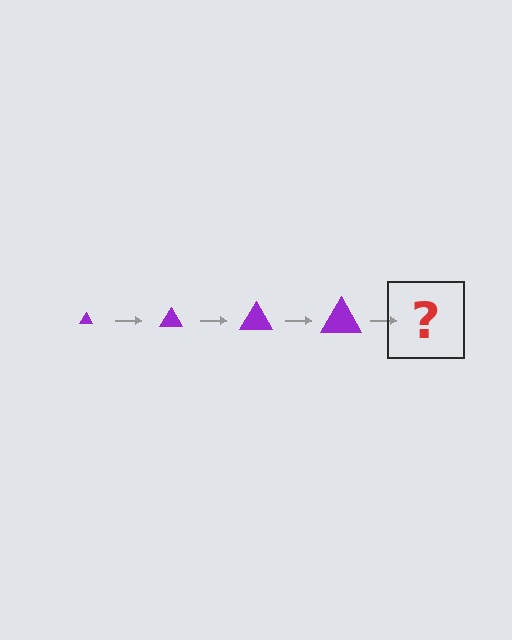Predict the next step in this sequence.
The next step is a purple triangle, larger than the previous one.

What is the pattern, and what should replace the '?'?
The pattern is that the triangle gets progressively larger each step. The '?' should be a purple triangle, larger than the previous one.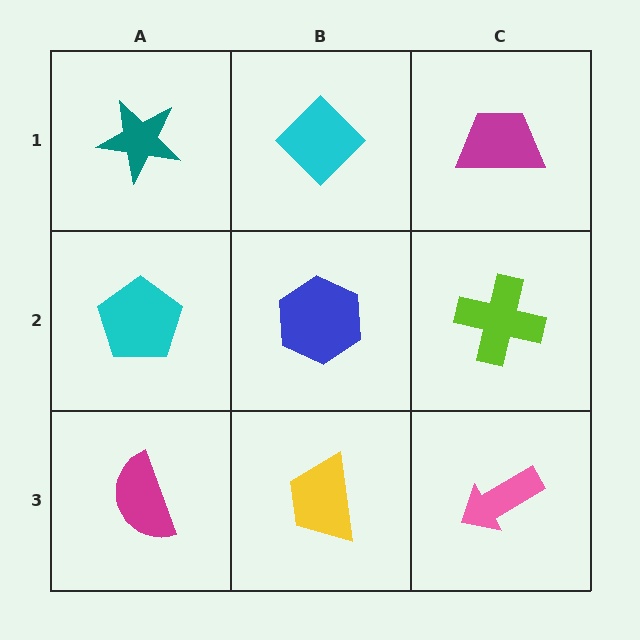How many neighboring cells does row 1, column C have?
2.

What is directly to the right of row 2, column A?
A blue hexagon.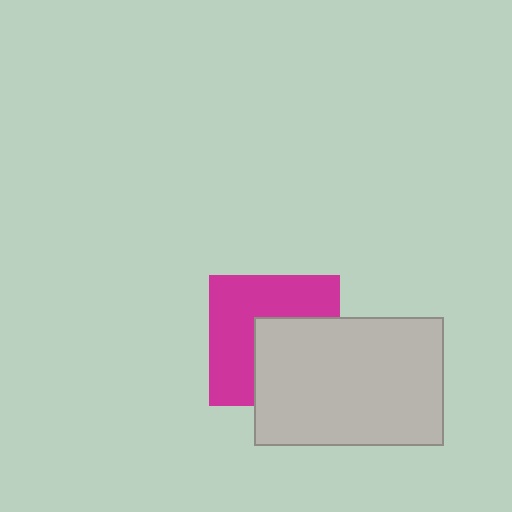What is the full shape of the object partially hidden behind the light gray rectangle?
The partially hidden object is a magenta square.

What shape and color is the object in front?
The object in front is a light gray rectangle.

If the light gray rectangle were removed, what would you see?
You would see the complete magenta square.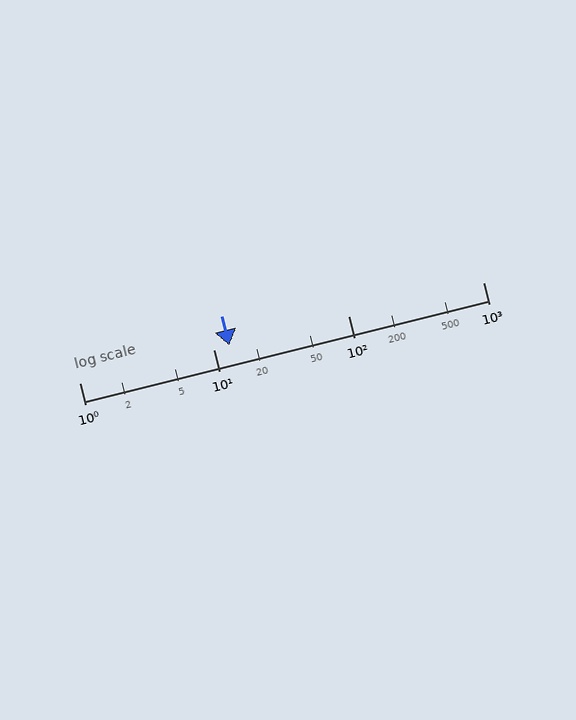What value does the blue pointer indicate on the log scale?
The pointer indicates approximately 13.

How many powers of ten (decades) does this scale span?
The scale spans 3 decades, from 1 to 1000.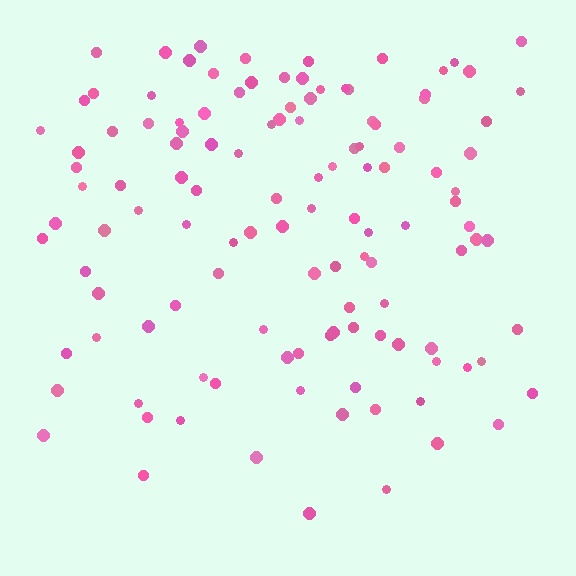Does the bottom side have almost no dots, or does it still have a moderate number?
Still a moderate number, just noticeably fewer than the top.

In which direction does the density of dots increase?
From bottom to top, with the top side densest.